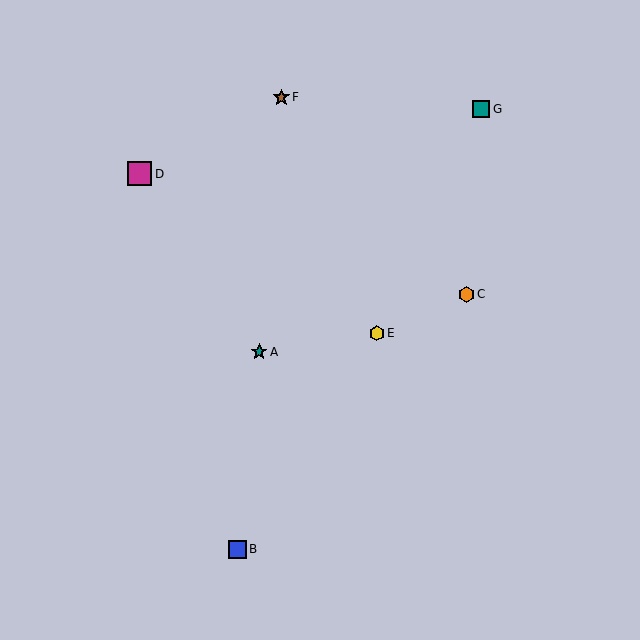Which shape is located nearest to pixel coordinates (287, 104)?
The brown star (labeled F) at (281, 97) is nearest to that location.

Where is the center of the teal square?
The center of the teal square is at (481, 109).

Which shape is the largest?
The magenta square (labeled D) is the largest.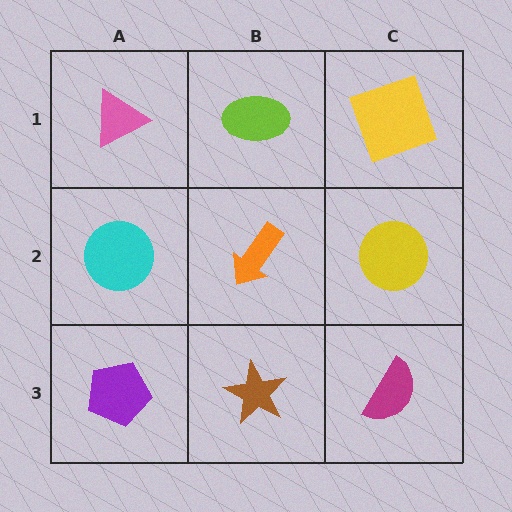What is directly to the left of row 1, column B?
A pink triangle.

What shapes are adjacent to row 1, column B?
An orange arrow (row 2, column B), a pink triangle (row 1, column A), a yellow square (row 1, column C).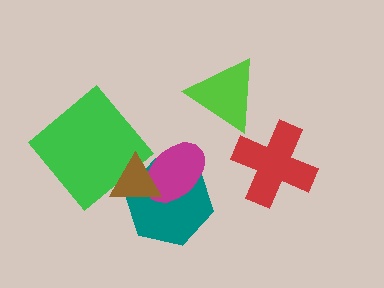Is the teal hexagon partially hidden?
Yes, it is partially covered by another shape.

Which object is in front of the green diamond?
The brown triangle is in front of the green diamond.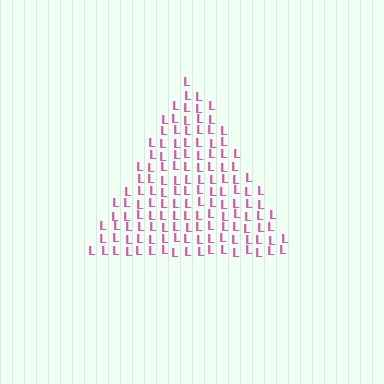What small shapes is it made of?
It is made of small letter L's.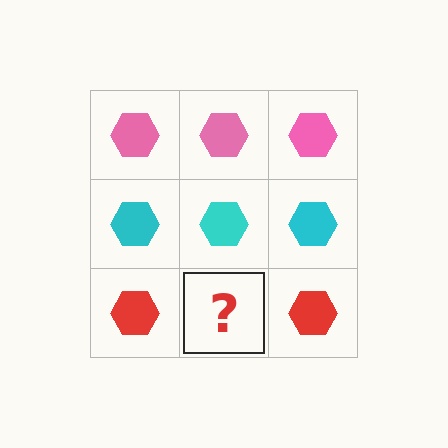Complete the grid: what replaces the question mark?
The question mark should be replaced with a red hexagon.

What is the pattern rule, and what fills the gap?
The rule is that each row has a consistent color. The gap should be filled with a red hexagon.